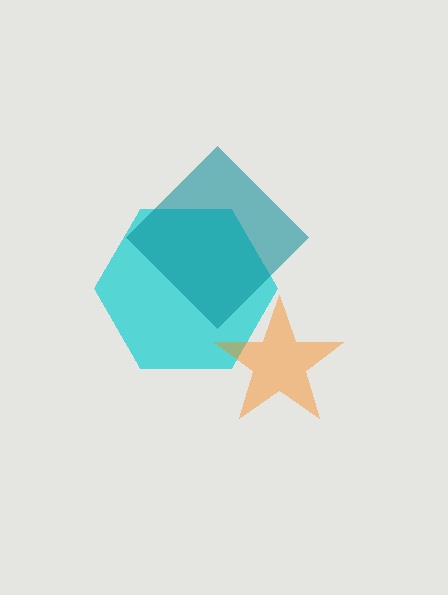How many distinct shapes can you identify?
There are 3 distinct shapes: a cyan hexagon, a teal diamond, an orange star.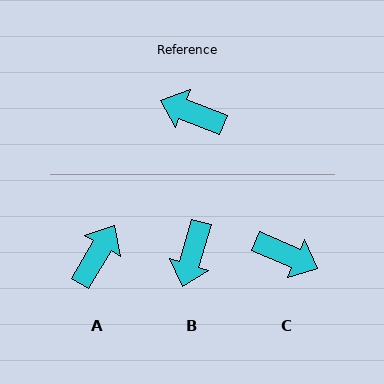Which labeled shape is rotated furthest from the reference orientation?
C, about 178 degrees away.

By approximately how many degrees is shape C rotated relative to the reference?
Approximately 178 degrees counter-clockwise.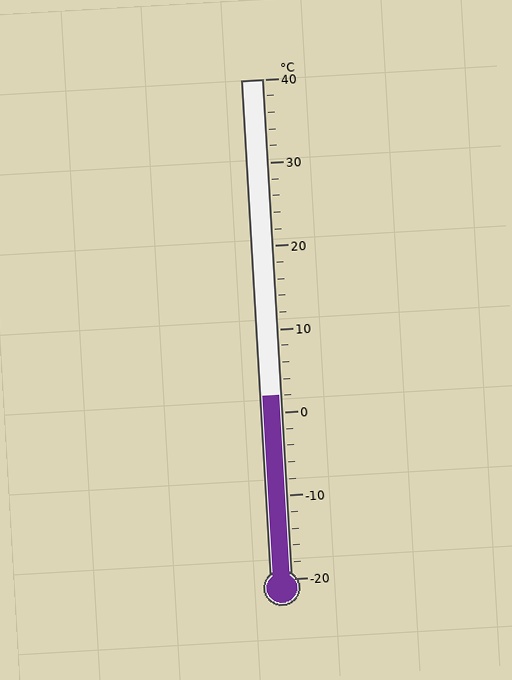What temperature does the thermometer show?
The thermometer shows approximately 2°C.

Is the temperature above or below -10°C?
The temperature is above -10°C.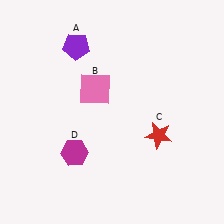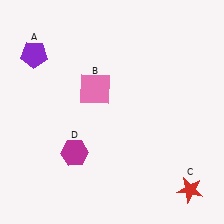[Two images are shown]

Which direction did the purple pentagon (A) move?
The purple pentagon (A) moved left.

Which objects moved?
The objects that moved are: the purple pentagon (A), the red star (C).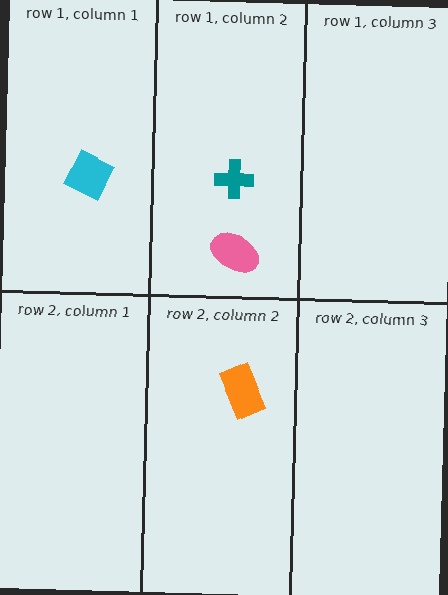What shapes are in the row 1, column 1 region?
The cyan square.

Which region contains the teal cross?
The row 1, column 2 region.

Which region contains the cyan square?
The row 1, column 1 region.